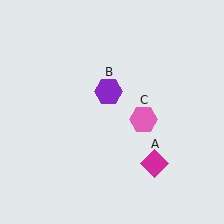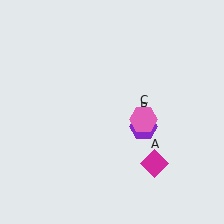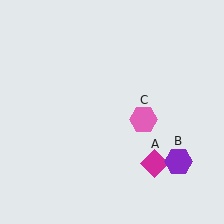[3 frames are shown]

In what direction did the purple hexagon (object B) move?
The purple hexagon (object B) moved down and to the right.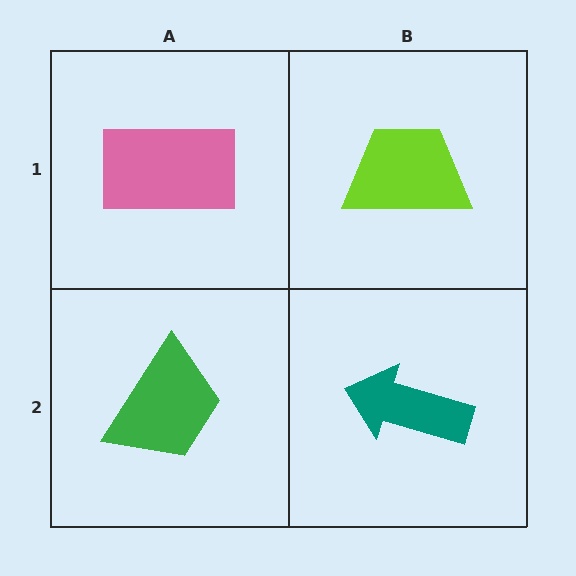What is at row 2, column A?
A green trapezoid.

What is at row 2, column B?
A teal arrow.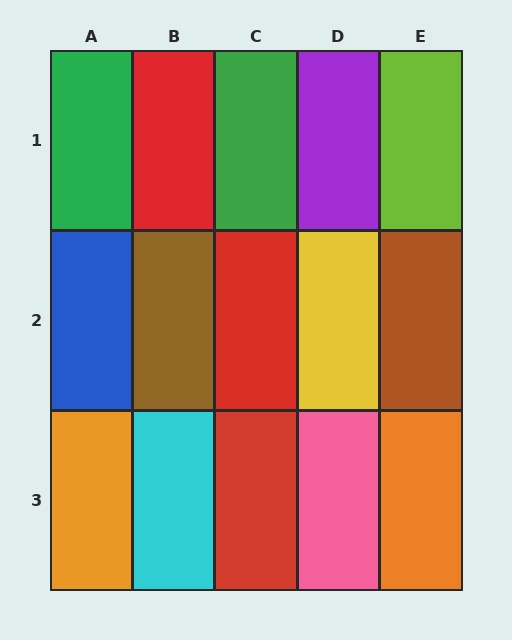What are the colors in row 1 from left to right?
Green, red, green, purple, lime.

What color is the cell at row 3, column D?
Pink.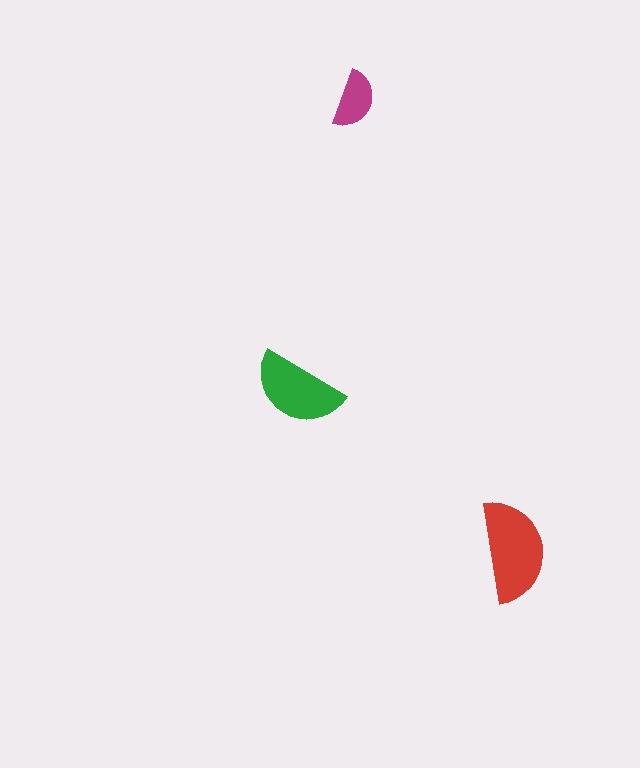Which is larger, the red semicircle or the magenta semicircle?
The red one.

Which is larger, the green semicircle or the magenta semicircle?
The green one.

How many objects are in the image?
There are 3 objects in the image.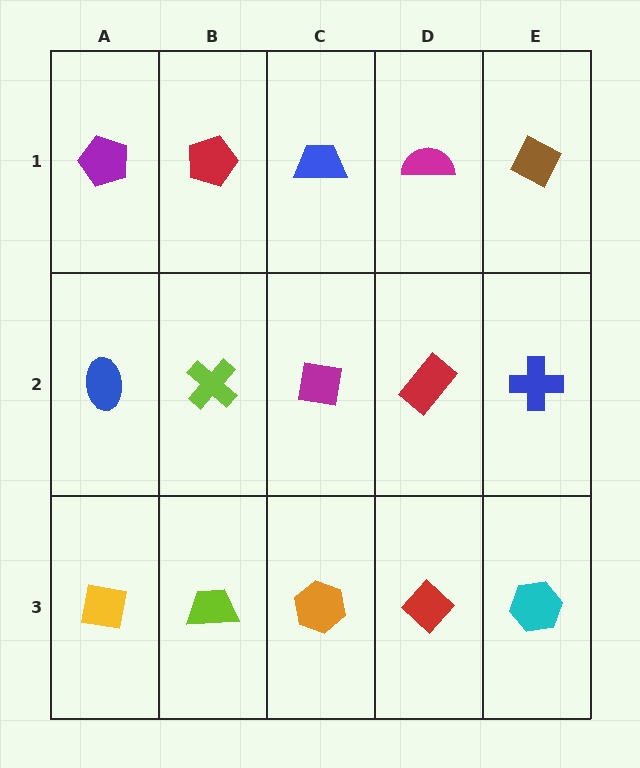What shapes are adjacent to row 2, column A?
A purple pentagon (row 1, column A), a yellow square (row 3, column A), a lime cross (row 2, column B).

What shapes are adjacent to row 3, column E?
A blue cross (row 2, column E), a red diamond (row 3, column D).